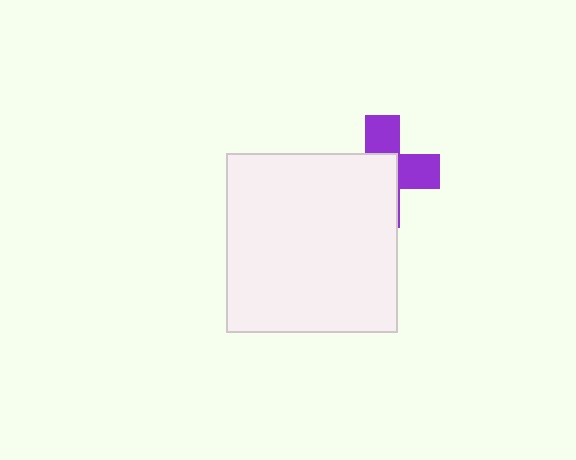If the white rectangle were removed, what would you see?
You would see the complete purple cross.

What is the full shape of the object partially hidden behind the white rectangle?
The partially hidden object is a purple cross.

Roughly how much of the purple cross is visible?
A small part of it is visible (roughly 43%).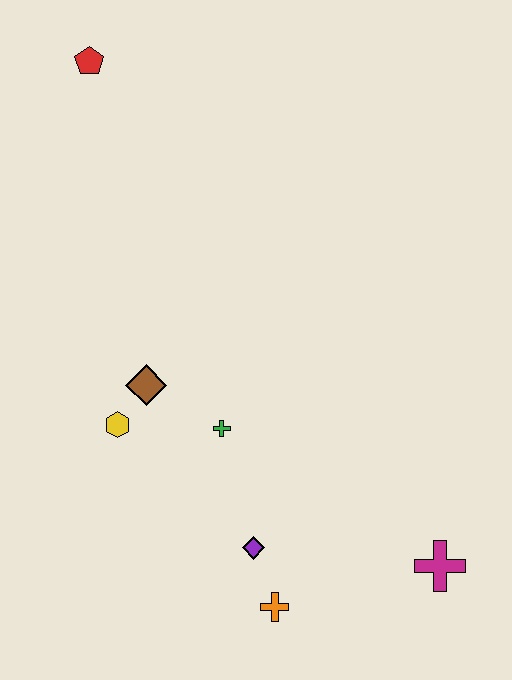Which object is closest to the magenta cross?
The orange cross is closest to the magenta cross.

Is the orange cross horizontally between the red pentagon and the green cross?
No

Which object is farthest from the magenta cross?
The red pentagon is farthest from the magenta cross.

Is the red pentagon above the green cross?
Yes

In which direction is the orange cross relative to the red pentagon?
The orange cross is below the red pentagon.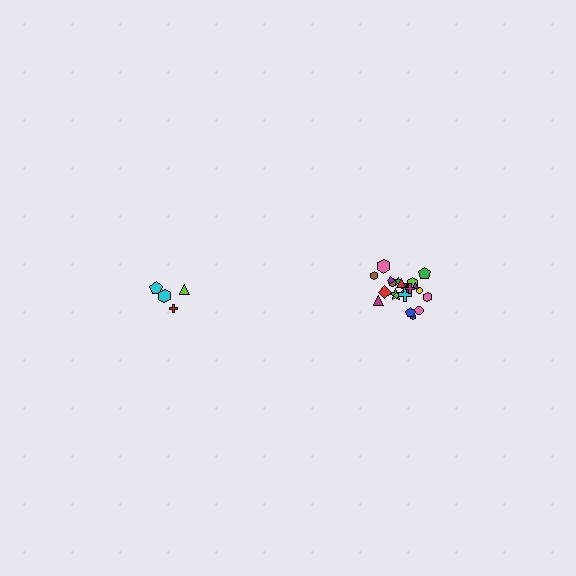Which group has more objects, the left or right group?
The right group.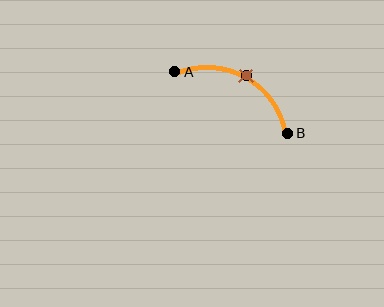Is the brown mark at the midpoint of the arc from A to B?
Yes. The brown mark lies on the arc at equal arc-length from both A and B — it is the arc midpoint.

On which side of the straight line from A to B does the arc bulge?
The arc bulges above the straight line connecting A and B.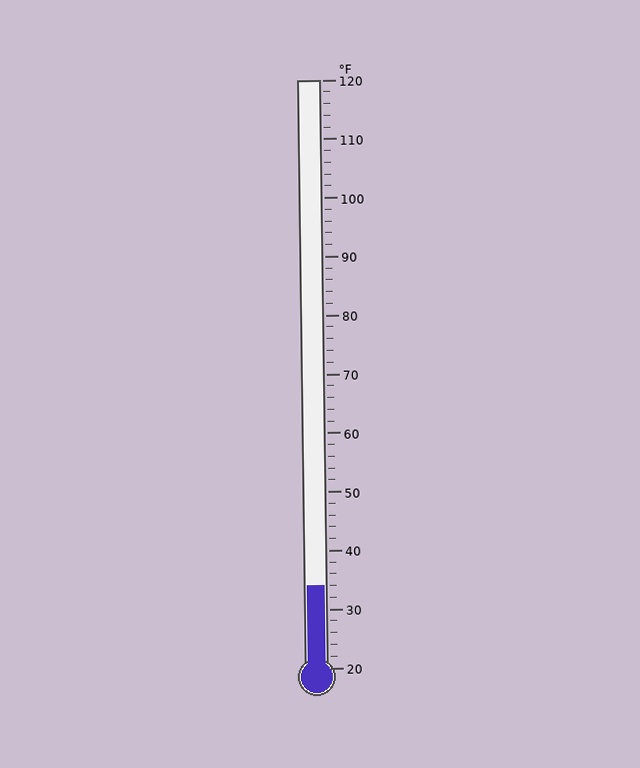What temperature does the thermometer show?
The thermometer shows approximately 34°F.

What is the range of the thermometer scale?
The thermometer scale ranges from 20°F to 120°F.